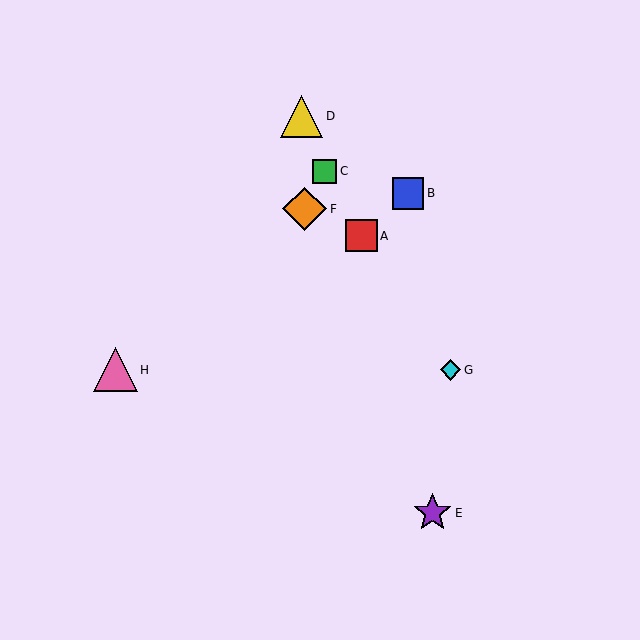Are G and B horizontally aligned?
No, G is at y≈370 and B is at y≈193.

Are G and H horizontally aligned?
Yes, both are at y≈370.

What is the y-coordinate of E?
Object E is at y≈513.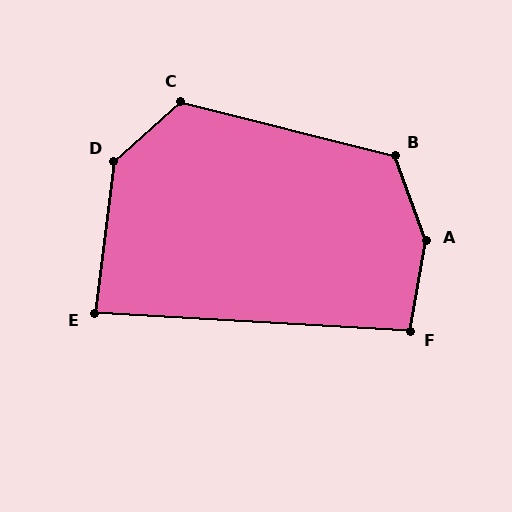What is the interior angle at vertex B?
Approximately 125 degrees (obtuse).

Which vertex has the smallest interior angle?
E, at approximately 86 degrees.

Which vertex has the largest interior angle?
A, at approximately 149 degrees.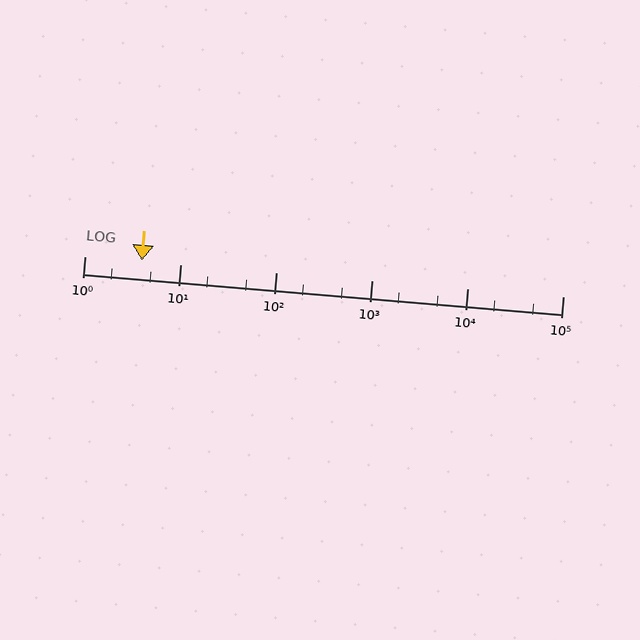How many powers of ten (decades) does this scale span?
The scale spans 5 decades, from 1 to 100000.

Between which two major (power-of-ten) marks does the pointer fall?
The pointer is between 1 and 10.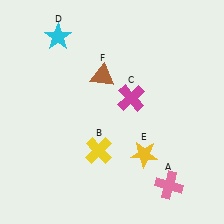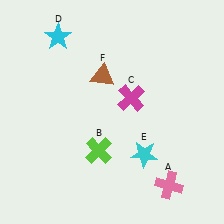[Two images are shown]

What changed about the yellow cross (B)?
In Image 1, B is yellow. In Image 2, it changed to lime.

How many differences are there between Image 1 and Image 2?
There are 2 differences between the two images.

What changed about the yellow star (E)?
In Image 1, E is yellow. In Image 2, it changed to cyan.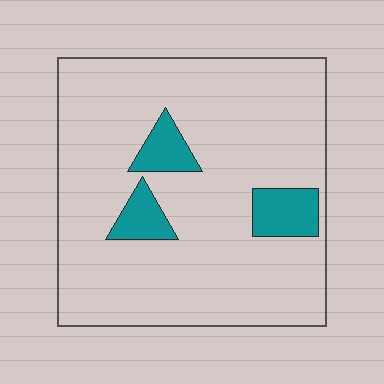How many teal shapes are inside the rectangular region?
3.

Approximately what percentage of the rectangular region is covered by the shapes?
Approximately 10%.